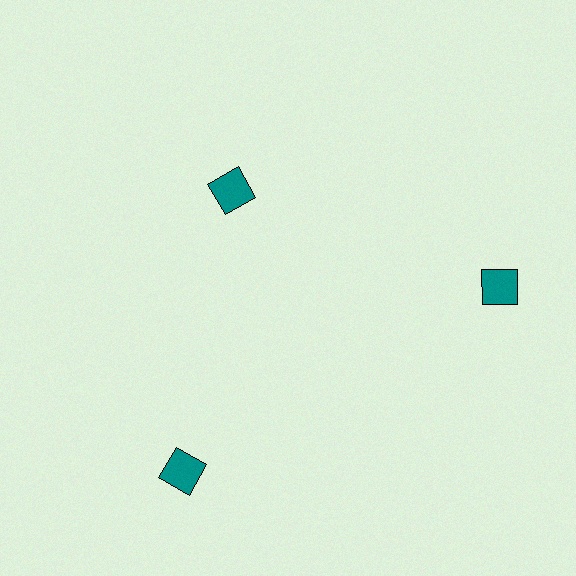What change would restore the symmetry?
The symmetry would be restored by moving it outward, back onto the ring so that all 3 squares sit at equal angles and equal distance from the center.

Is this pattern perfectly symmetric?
No. The 3 teal squares are arranged in a ring, but one element near the 11 o'clock position is pulled inward toward the center, breaking the 3-fold rotational symmetry.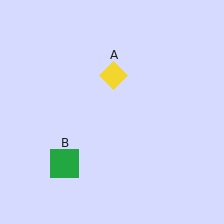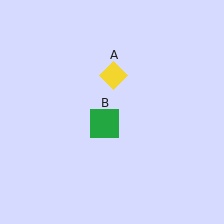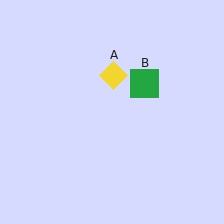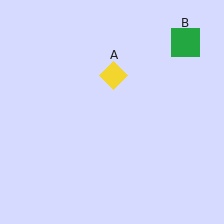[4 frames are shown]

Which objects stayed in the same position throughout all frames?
Yellow diamond (object A) remained stationary.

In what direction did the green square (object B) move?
The green square (object B) moved up and to the right.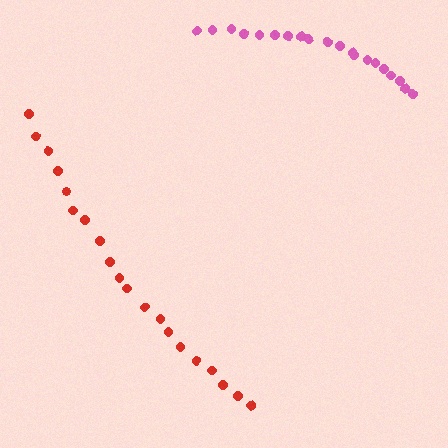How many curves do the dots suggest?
There are 2 distinct paths.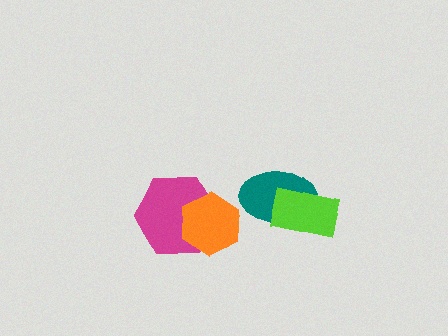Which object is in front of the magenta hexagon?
The orange hexagon is in front of the magenta hexagon.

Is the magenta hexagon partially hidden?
Yes, it is partially covered by another shape.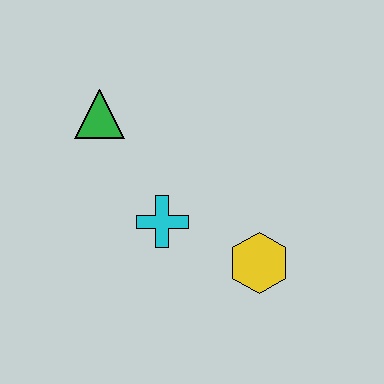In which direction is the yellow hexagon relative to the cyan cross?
The yellow hexagon is to the right of the cyan cross.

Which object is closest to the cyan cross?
The yellow hexagon is closest to the cyan cross.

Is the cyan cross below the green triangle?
Yes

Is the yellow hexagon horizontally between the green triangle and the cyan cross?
No